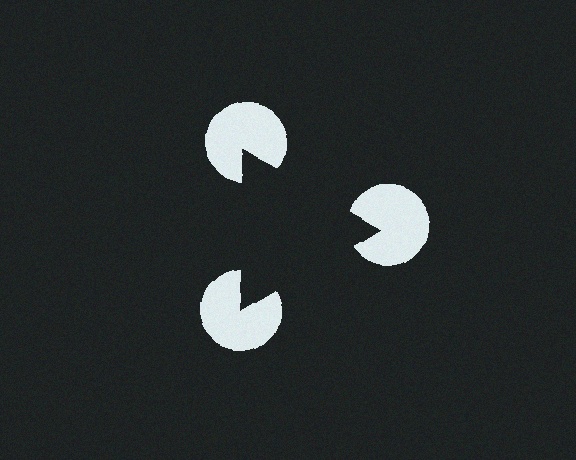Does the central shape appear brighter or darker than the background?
It typically appears slightly darker than the background, even though no actual brightness change is drawn.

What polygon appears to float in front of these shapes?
An illusory triangle — its edges are inferred from the aligned wedge cuts in the pac-man discs, not physically drawn.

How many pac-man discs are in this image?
There are 3 — one at each vertex of the illusory triangle.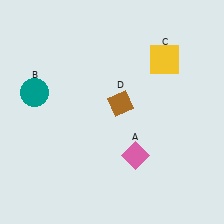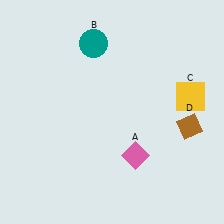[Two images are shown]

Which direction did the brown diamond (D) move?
The brown diamond (D) moved right.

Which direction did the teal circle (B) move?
The teal circle (B) moved right.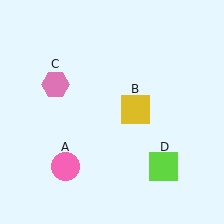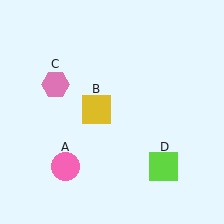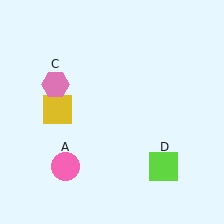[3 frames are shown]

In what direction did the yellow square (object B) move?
The yellow square (object B) moved left.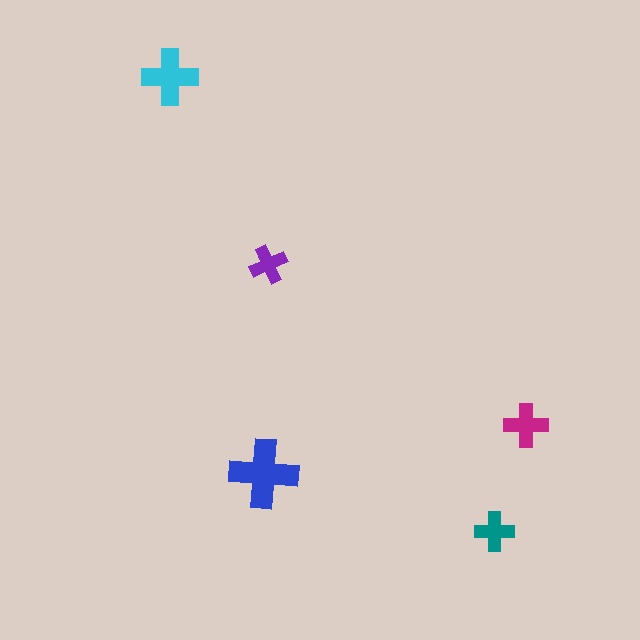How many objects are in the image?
There are 5 objects in the image.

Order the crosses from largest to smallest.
the blue one, the cyan one, the magenta one, the teal one, the purple one.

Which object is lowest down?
The teal cross is bottommost.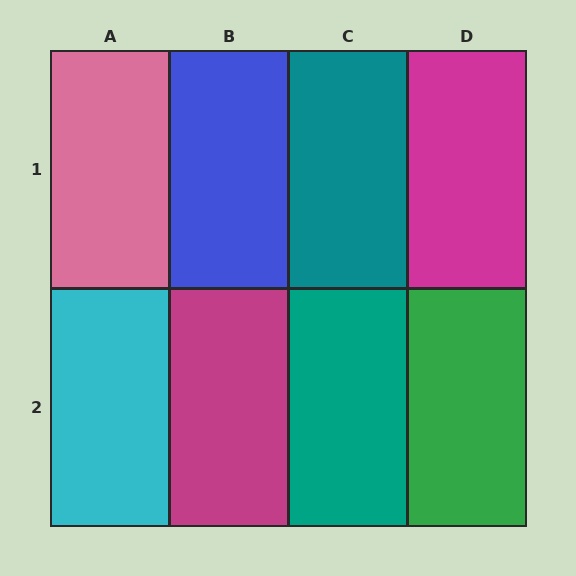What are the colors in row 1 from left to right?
Pink, blue, teal, magenta.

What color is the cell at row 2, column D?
Green.